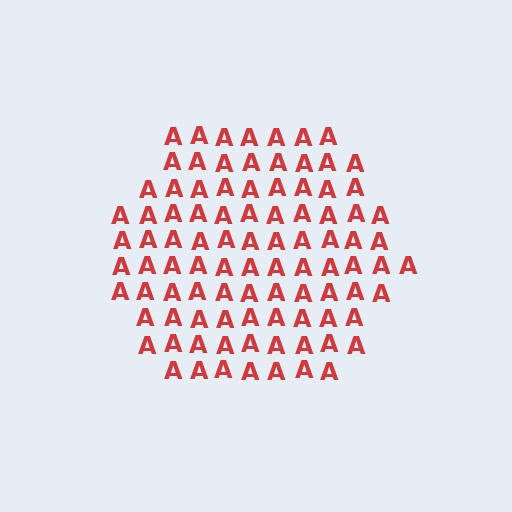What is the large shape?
The large shape is a hexagon.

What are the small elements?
The small elements are letter A's.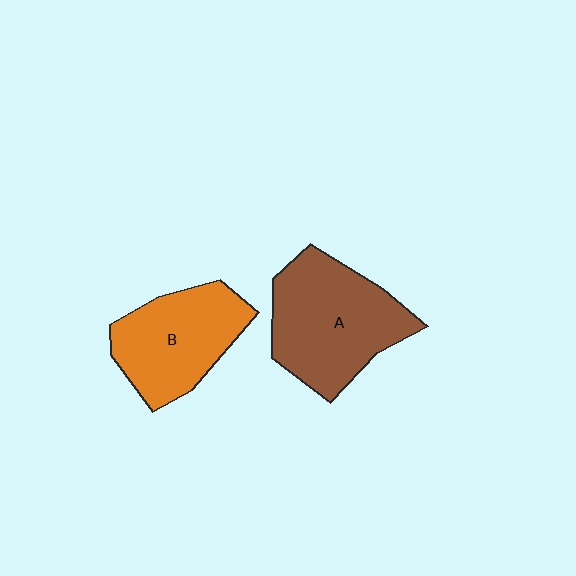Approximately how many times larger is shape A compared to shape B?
Approximately 1.2 times.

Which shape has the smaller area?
Shape B (orange).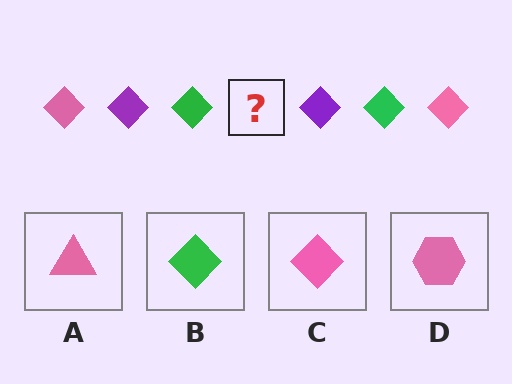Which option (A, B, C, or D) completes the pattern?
C.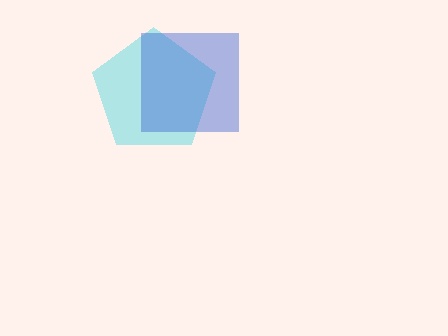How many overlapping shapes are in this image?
There are 2 overlapping shapes in the image.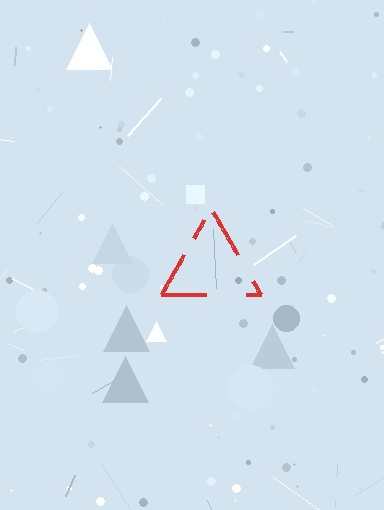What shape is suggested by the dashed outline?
The dashed outline suggests a triangle.